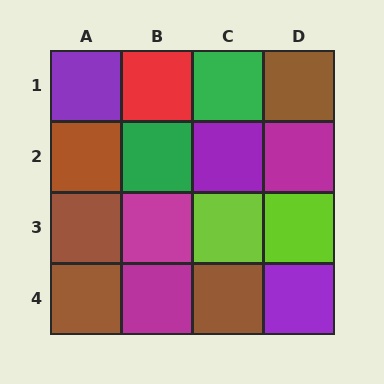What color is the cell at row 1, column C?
Green.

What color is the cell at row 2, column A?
Brown.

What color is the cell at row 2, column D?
Magenta.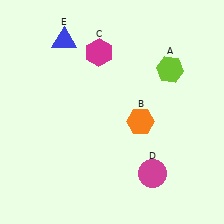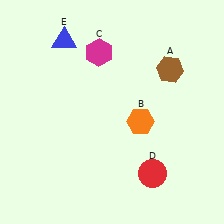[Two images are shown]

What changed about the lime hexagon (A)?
In Image 1, A is lime. In Image 2, it changed to brown.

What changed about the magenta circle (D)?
In Image 1, D is magenta. In Image 2, it changed to red.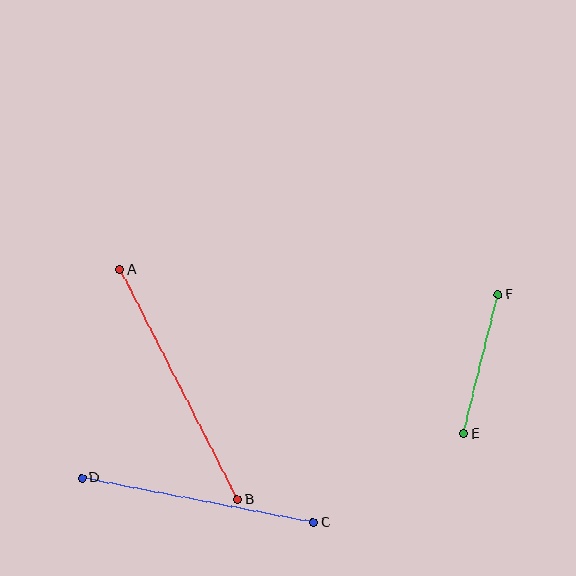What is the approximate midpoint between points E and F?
The midpoint is at approximately (481, 364) pixels.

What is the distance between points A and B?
The distance is approximately 258 pixels.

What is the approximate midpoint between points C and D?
The midpoint is at approximately (198, 500) pixels.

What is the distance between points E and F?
The distance is approximately 143 pixels.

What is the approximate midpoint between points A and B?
The midpoint is at approximately (179, 384) pixels.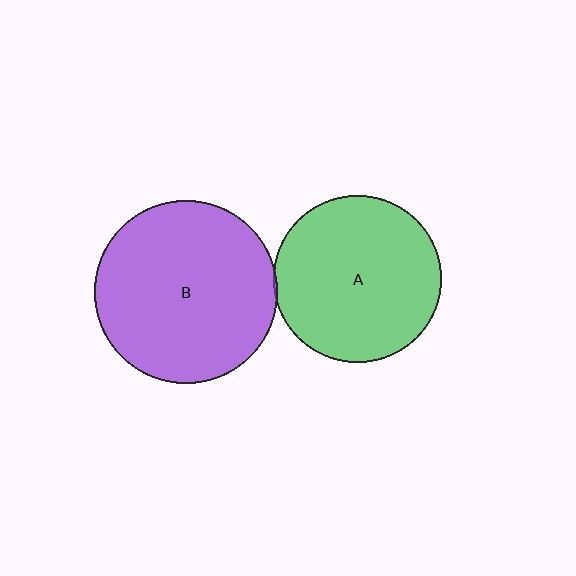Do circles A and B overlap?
Yes.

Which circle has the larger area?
Circle B (purple).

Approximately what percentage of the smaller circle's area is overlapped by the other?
Approximately 5%.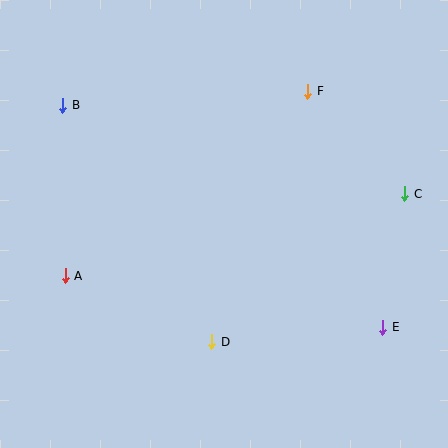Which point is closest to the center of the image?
Point D at (212, 342) is closest to the center.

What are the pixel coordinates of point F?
Point F is at (308, 91).